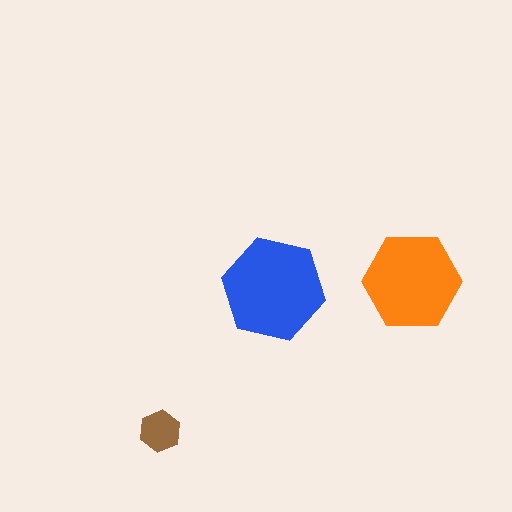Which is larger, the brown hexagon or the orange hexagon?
The orange one.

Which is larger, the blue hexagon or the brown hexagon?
The blue one.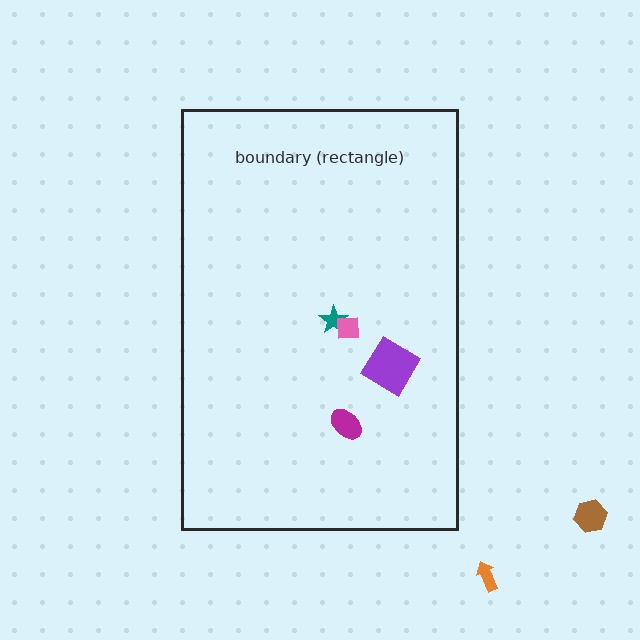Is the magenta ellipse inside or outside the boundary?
Inside.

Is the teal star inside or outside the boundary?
Inside.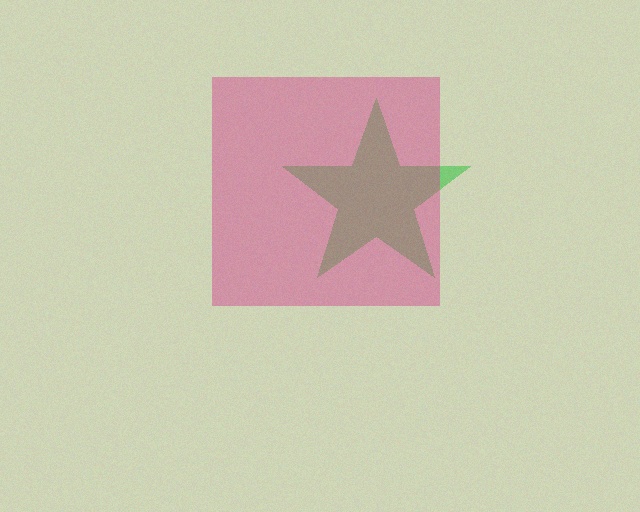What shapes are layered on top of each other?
The layered shapes are: a green star, a magenta square.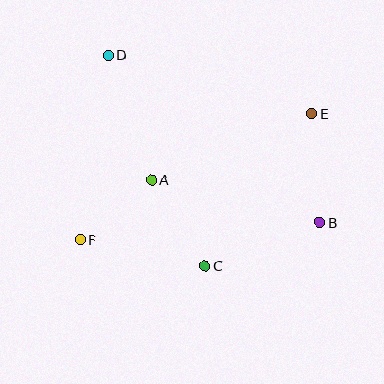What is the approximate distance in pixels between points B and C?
The distance between B and C is approximately 123 pixels.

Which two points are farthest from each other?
Points B and D are farthest from each other.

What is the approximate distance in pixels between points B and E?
The distance between B and E is approximately 109 pixels.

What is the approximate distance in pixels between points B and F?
The distance between B and F is approximately 240 pixels.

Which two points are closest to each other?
Points A and F are closest to each other.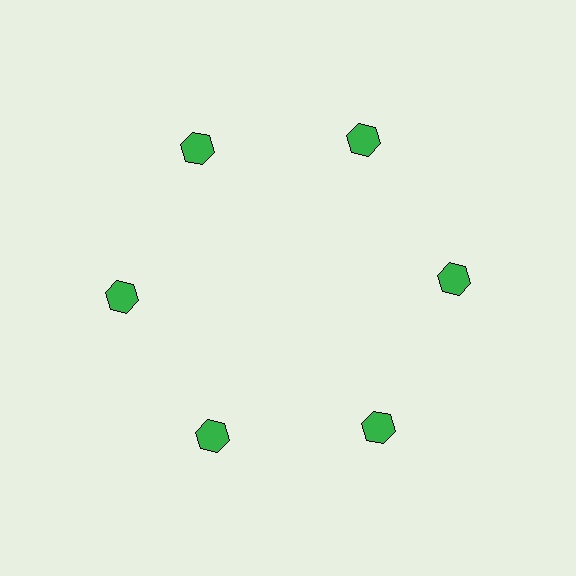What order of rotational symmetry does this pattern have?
This pattern has 6-fold rotational symmetry.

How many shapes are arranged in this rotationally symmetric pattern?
There are 6 shapes, arranged in 6 groups of 1.